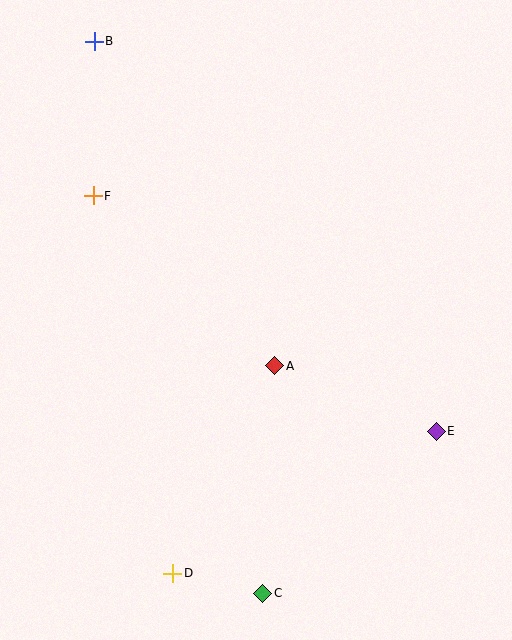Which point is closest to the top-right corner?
Point B is closest to the top-right corner.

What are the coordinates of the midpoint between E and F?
The midpoint between E and F is at (265, 314).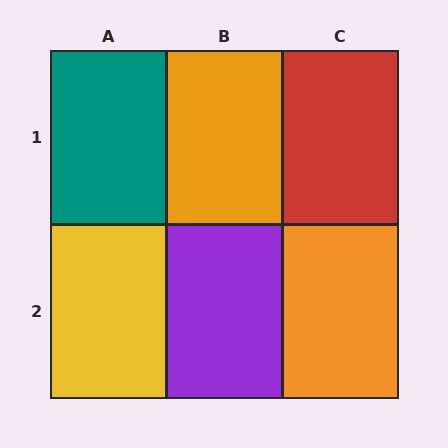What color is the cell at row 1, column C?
Red.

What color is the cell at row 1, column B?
Orange.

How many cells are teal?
1 cell is teal.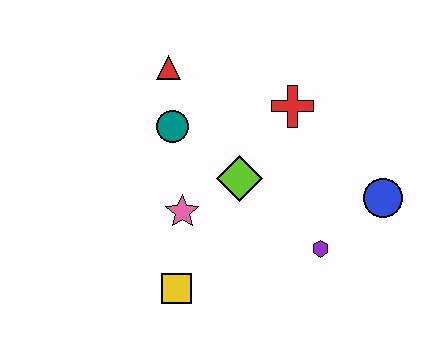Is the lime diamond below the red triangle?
Yes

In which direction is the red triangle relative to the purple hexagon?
The red triangle is above the purple hexagon.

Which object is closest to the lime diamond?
The pink star is closest to the lime diamond.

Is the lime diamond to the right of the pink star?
Yes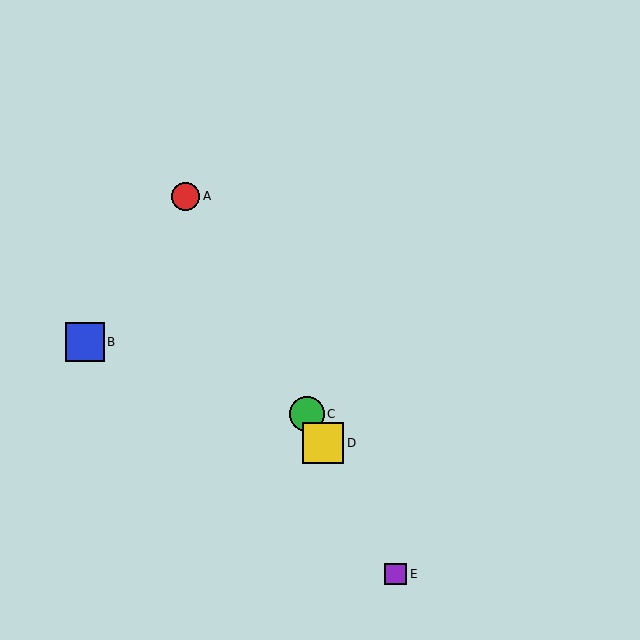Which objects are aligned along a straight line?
Objects A, C, D, E are aligned along a straight line.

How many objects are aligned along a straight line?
4 objects (A, C, D, E) are aligned along a straight line.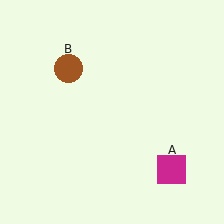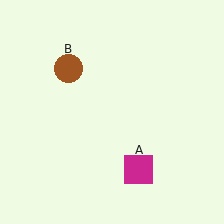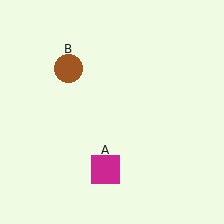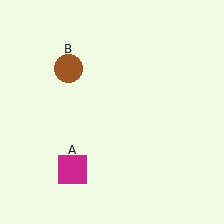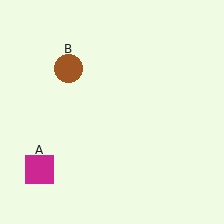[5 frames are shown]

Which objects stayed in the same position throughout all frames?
Brown circle (object B) remained stationary.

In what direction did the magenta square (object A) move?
The magenta square (object A) moved left.